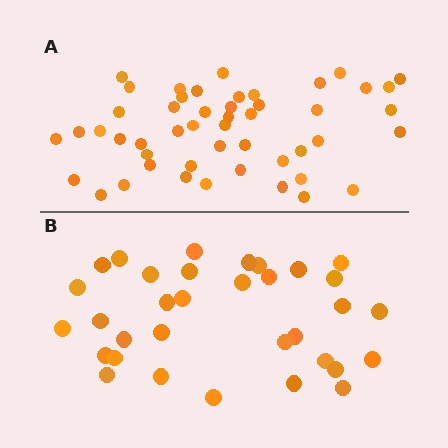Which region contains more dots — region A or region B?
Region A (the top region) has more dots.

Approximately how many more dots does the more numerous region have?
Region A has approximately 15 more dots than region B.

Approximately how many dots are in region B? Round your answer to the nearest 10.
About 30 dots. (The exact count is 33, which rounds to 30.)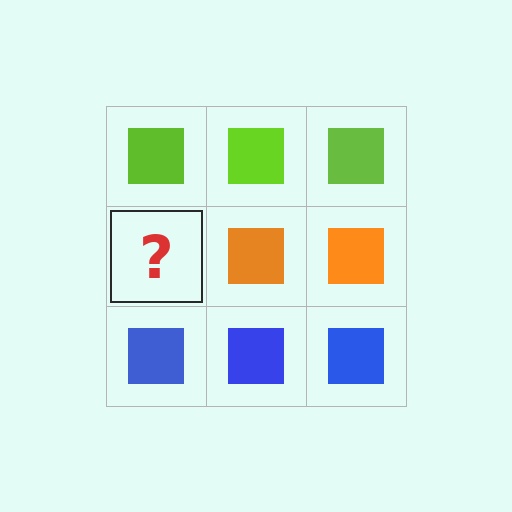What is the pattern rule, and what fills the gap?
The rule is that each row has a consistent color. The gap should be filled with an orange square.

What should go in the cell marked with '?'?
The missing cell should contain an orange square.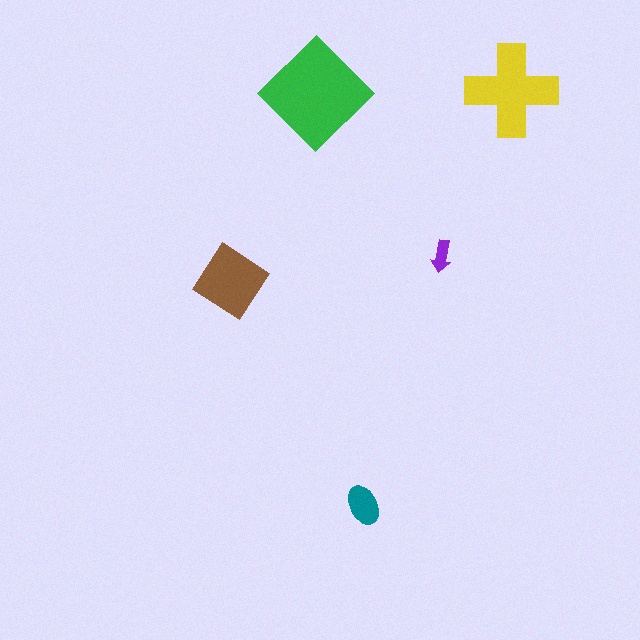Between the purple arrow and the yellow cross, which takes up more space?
The yellow cross.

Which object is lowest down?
The teal ellipse is bottommost.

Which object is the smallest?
The purple arrow.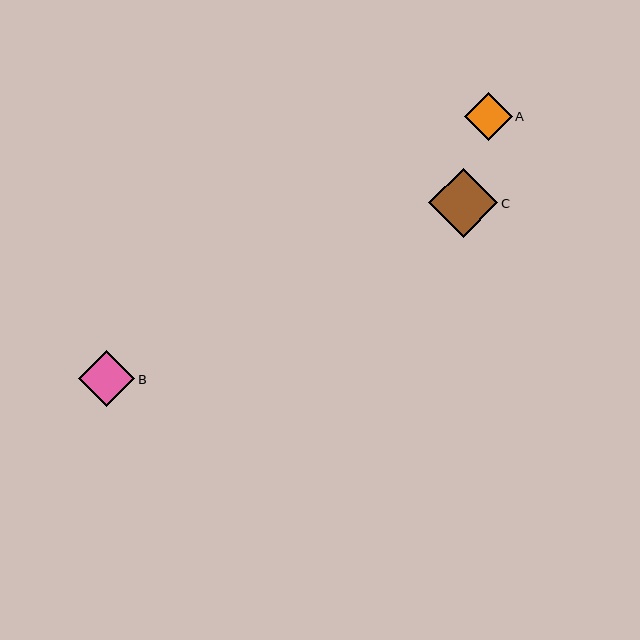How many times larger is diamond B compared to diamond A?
Diamond B is approximately 1.2 times the size of diamond A.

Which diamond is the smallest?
Diamond A is the smallest with a size of approximately 48 pixels.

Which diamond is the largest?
Diamond C is the largest with a size of approximately 69 pixels.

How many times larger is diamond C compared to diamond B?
Diamond C is approximately 1.2 times the size of diamond B.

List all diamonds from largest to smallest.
From largest to smallest: C, B, A.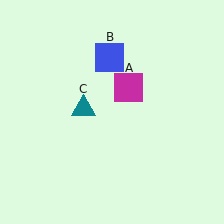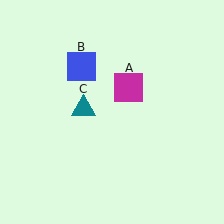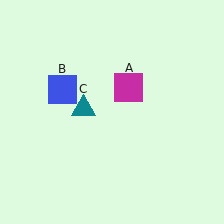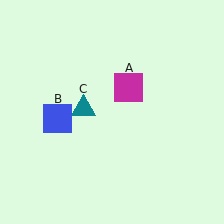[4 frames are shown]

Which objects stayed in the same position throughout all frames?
Magenta square (object A) and teal triangle (object C) remained stationary.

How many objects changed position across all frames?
1 object changed position: blue square (object B).